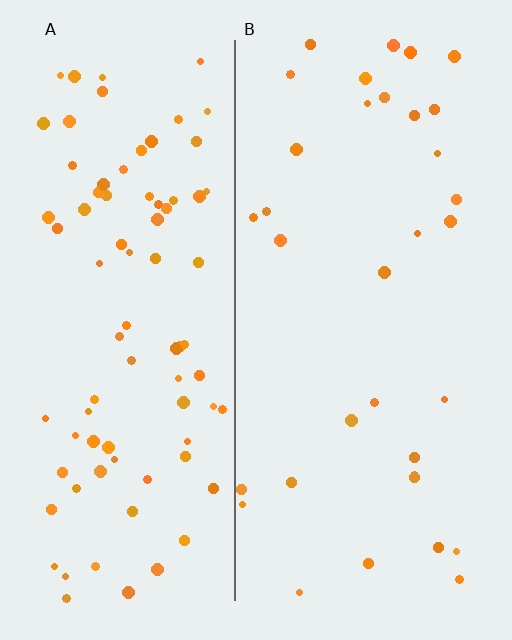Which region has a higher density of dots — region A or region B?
A (the left).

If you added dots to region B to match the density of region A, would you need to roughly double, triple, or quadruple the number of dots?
Approximately double.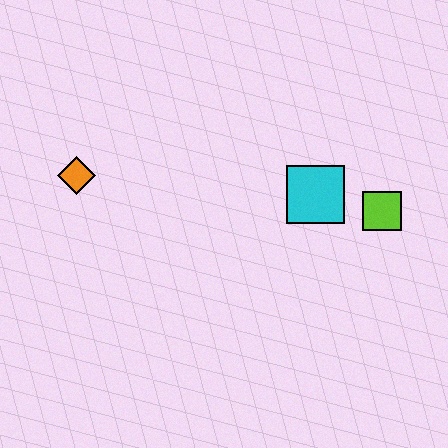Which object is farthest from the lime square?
The orange diamond is farthest from the lime square.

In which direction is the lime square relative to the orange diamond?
The lime square is to the right of the orange diamond.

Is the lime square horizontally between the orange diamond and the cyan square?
No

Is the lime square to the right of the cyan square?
Yes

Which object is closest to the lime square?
The cyan square is closest to the lime square.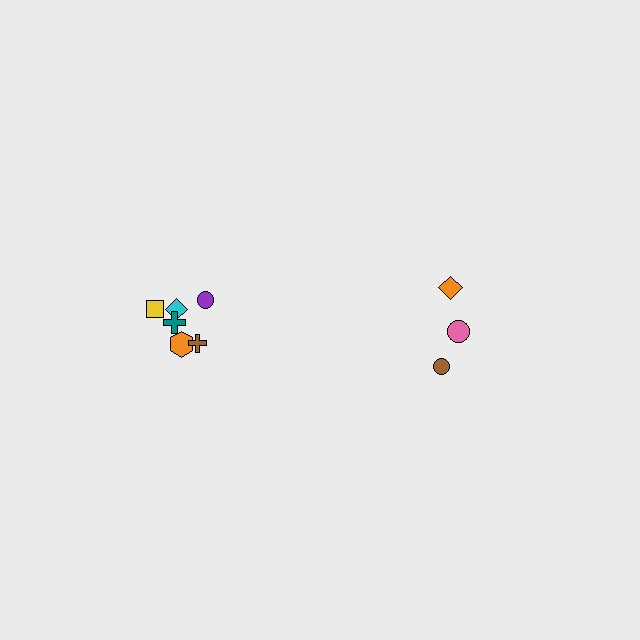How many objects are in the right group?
There are 3 objects.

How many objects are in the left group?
There are 6 objects.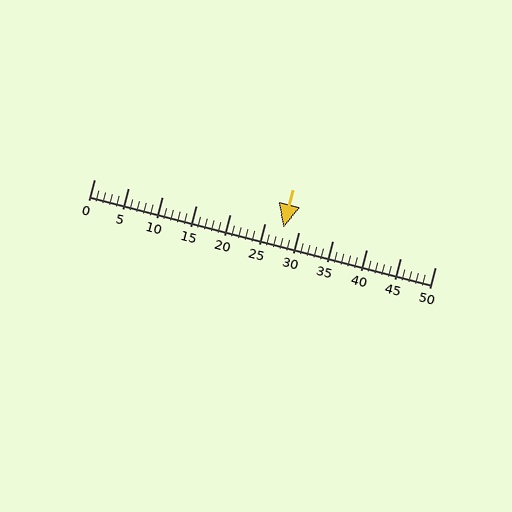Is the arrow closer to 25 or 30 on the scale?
The arrow is closer to 30.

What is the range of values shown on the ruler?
The ruler shows values from 0 to 50.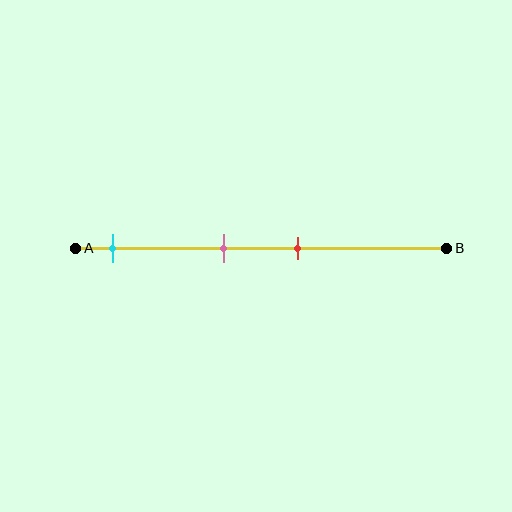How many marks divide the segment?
There are 3 marks dividing the segment.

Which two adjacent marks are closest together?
The pink and red marks are the closest adjacent pair.